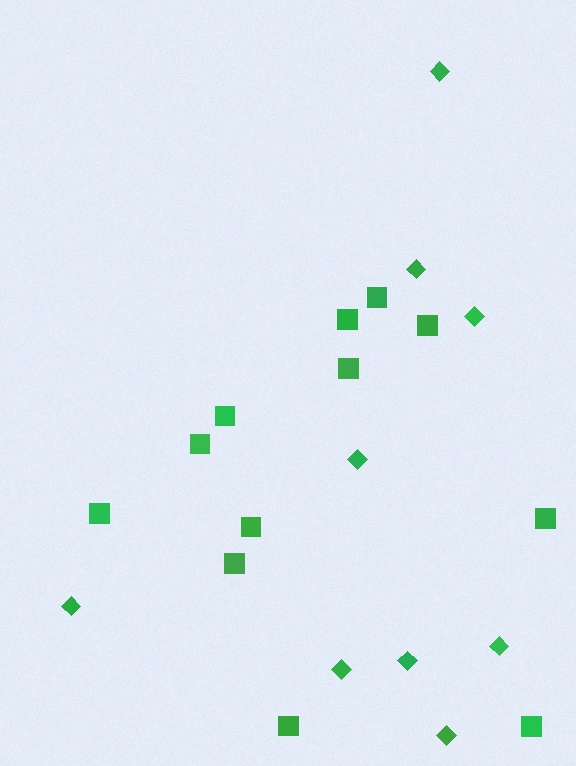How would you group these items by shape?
There are 2 groups: one group of diamonds (9) and one group of squares (12).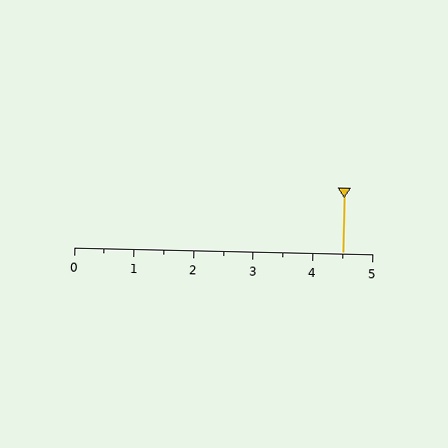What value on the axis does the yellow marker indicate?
The marker indicates approximately 4.5.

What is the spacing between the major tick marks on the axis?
The major ticks are spaced 1 apart.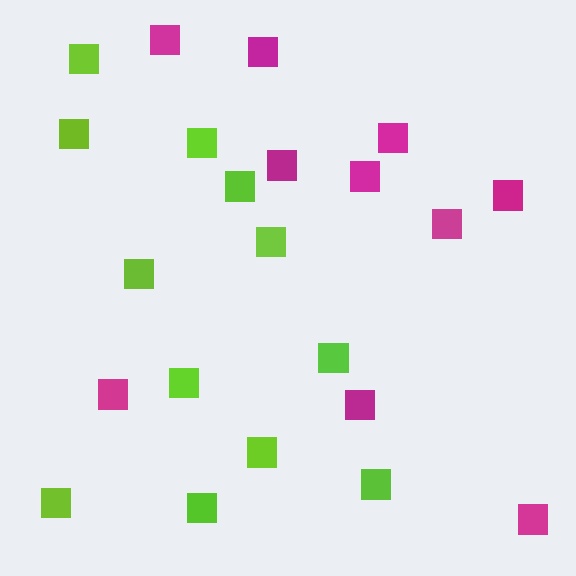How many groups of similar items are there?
There are 2 groups: one group of lime squares (12) and one group of magenta squares (10).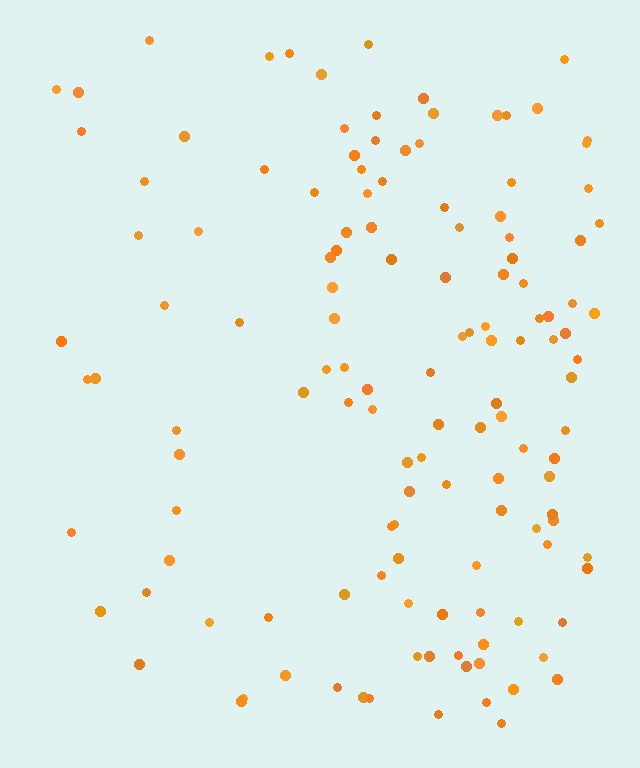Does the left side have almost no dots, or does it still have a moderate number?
Still a moderate number, just noticeably fewer than the right.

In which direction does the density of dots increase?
From left to right, with the right side densest.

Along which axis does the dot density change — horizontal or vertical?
Horizontal.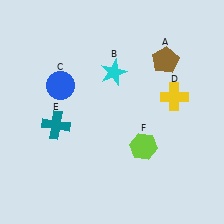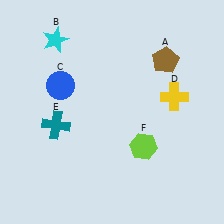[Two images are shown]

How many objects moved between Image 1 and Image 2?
1 object moved between the two images.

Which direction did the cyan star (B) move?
The cyan star (B) moved left.